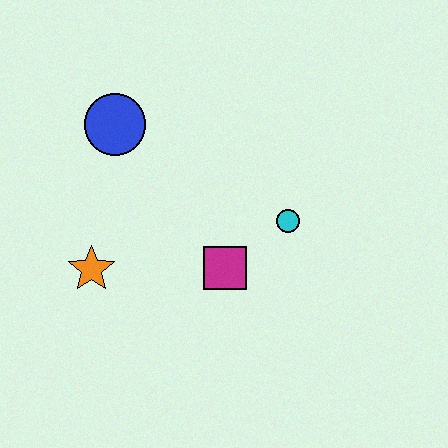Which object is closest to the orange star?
The magenta square is closest to the orange star.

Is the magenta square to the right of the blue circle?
Yes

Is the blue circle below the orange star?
No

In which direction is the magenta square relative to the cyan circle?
The magenta square is to the left of the cyan circle.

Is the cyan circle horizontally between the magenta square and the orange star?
No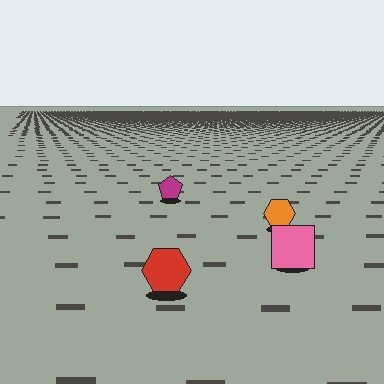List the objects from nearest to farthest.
From nearest to farthest: the red hexagon, the pink square, the orange hexagon, the magenta pentagon.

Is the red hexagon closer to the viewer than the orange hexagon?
Yes. The red hexagon is closer — you can tell from the texture gradient: the ground texture is coarser near it.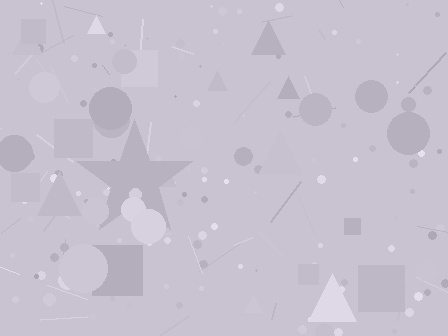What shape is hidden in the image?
A star is hidden in the image.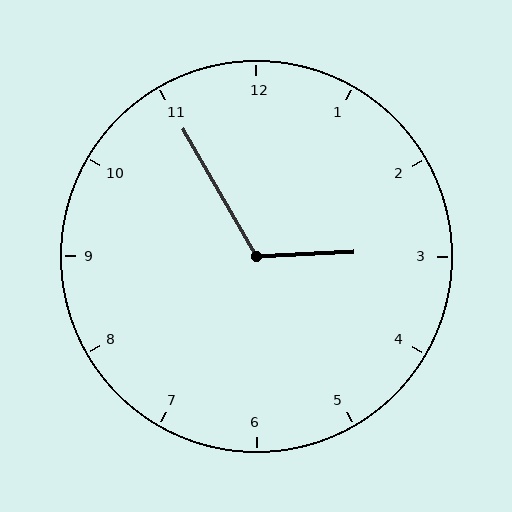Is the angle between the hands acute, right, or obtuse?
It is obtuse.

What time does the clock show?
2:55.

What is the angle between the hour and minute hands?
Approximately 118 degrees.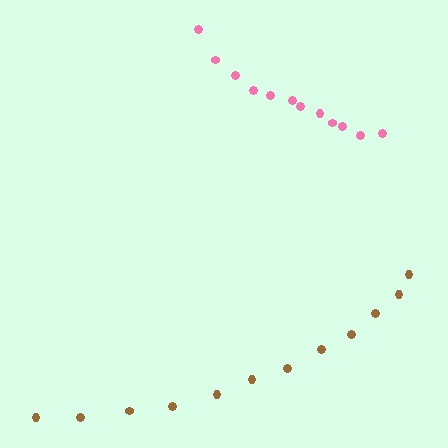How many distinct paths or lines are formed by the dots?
There are 2 distinct paths.